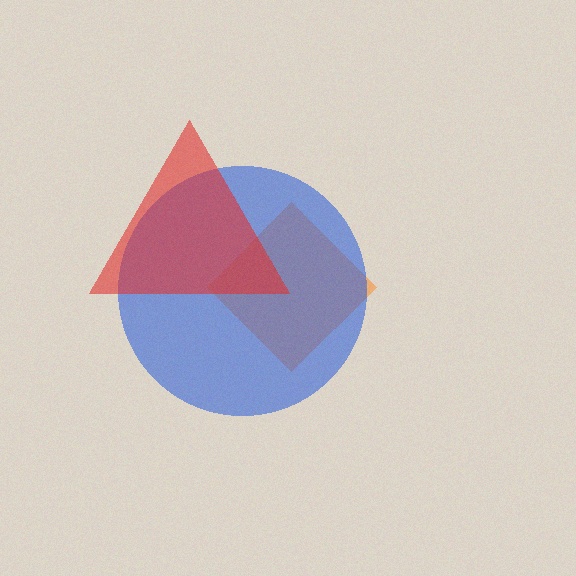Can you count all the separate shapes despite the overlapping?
Yes, there are 3 separate shapes.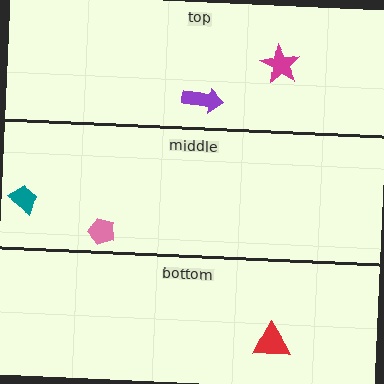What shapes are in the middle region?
The pink pentagon, the teal trapezoid.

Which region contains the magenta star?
The top region.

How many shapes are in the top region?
2.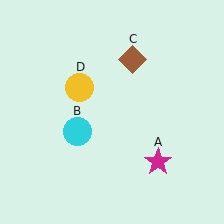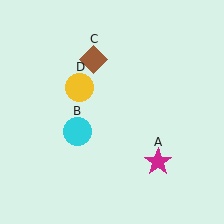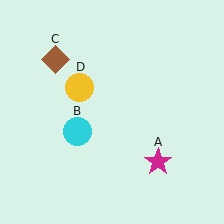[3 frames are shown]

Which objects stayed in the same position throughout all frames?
Magenta star (object A) and cyan circle (object B) and yellow circle (object D) remained stationary.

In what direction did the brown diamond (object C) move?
The brown diamond (object C) moved left.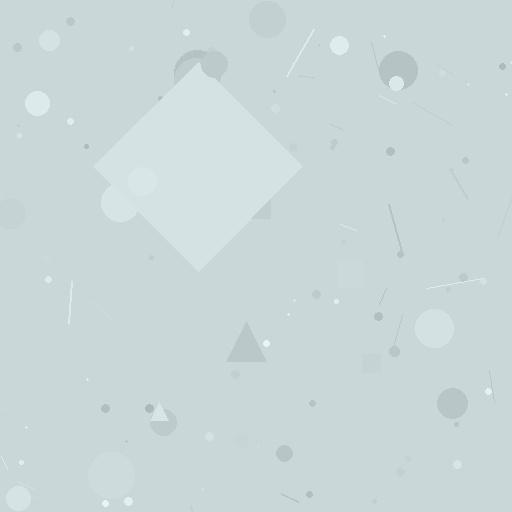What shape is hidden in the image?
A diamond is hidden in the image.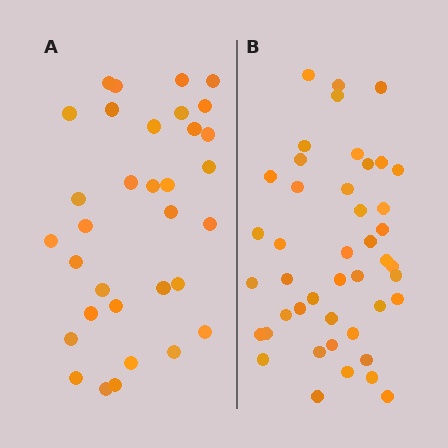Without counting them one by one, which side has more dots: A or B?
Region B (the right region) has more dots.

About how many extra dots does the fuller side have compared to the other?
Region B has roughly 12 or so more dots than region A.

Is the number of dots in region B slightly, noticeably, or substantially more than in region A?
Region B has noticeably more, but not dramatically so. The ratio is roughly 1.3 to 1.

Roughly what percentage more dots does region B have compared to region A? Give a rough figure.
About 35% more.